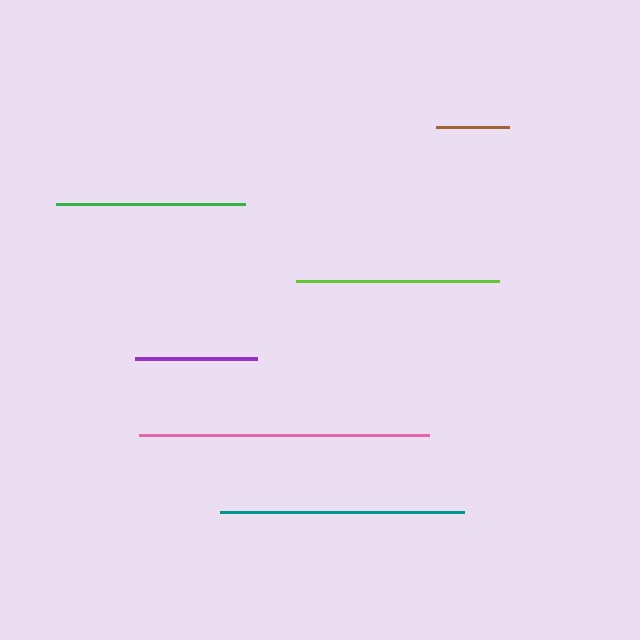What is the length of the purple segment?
The purple segment is approximately 122 pixels long.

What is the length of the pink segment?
The pink segment is approximately 290 pixels long.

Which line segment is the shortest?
The brown line is the shortest at approximately 73 pixels.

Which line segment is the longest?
The pink line is the longest at approximately 290 pixels.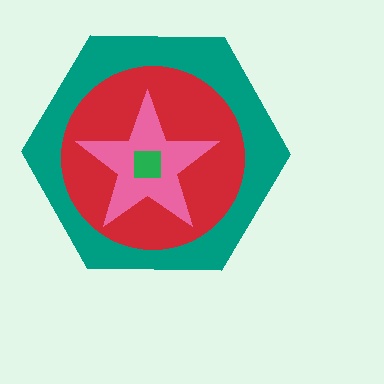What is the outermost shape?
The teal hexagon.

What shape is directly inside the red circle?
The pink star.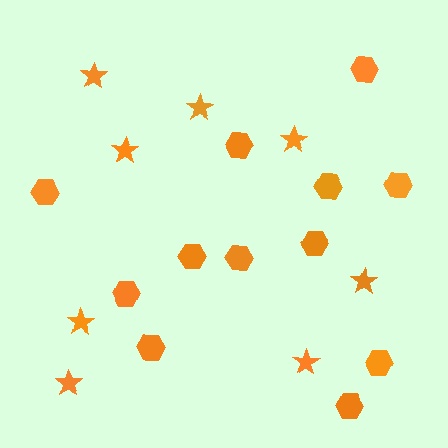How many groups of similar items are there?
There are 2 groups: one group of stars (8) and one group of hexagons (12).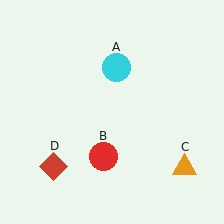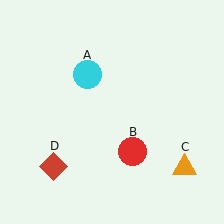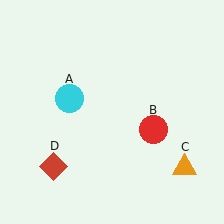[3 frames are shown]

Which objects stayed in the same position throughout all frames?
Orange triangle (object C) and red diamond (object D) remained stationary.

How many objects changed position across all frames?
2 objects changed position: cyan circle (object A), red circle (object B).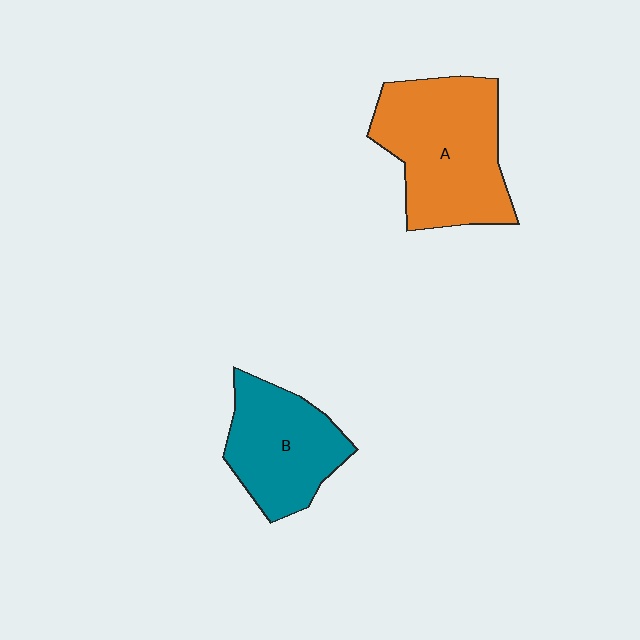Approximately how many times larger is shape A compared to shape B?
Approximately 1.4 times.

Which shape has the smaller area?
Shape B (teal).